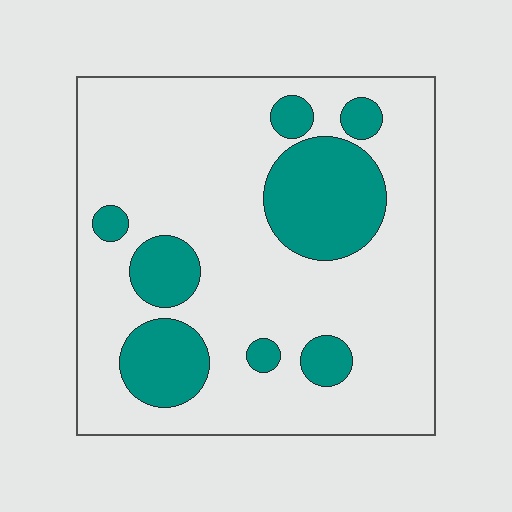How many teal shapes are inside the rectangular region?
8.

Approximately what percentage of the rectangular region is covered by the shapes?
Approximately 25%.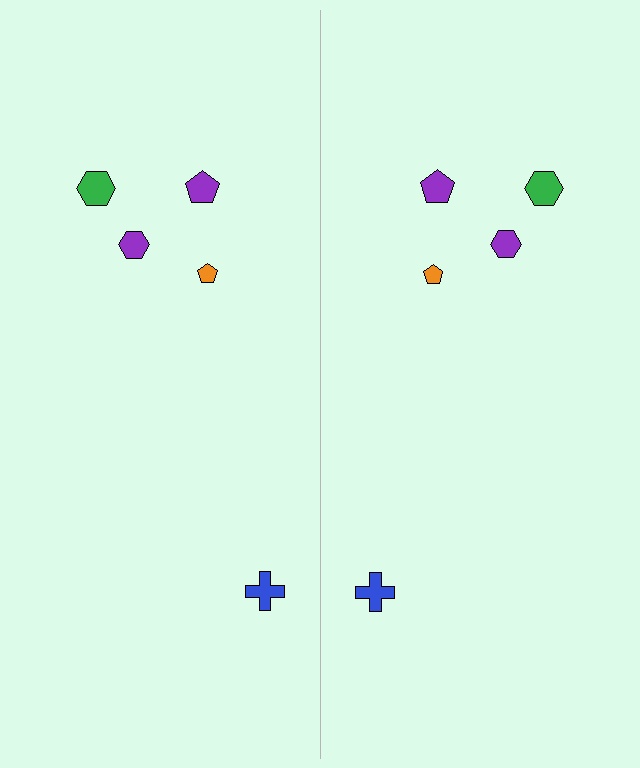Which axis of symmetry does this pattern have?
The pattern has a vertical axis of symmetry running through the center of the image.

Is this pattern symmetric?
Yes, this pattern has bilateral (reflection) symmetry.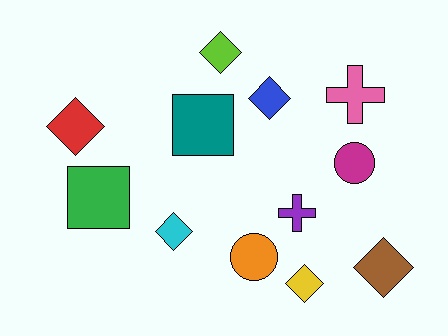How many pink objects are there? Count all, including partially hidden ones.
There is 1 pink object.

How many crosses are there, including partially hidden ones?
There are 2 crosses.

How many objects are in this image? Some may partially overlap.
There are 12 objects.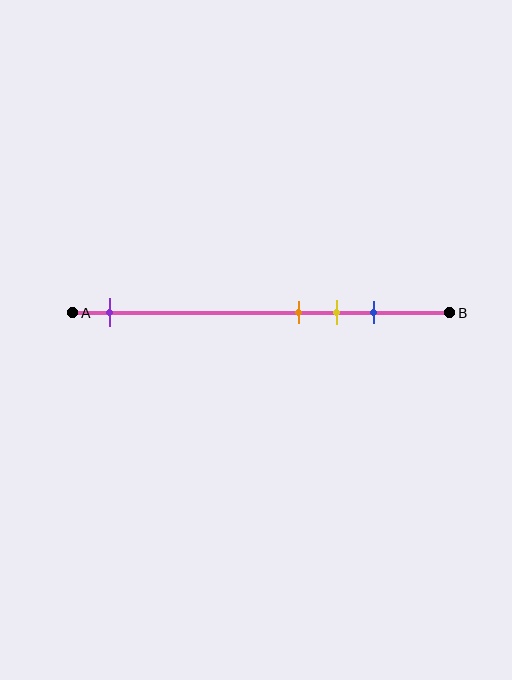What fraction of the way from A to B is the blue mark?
The blue mark is approximately 80% (0.8) of the way from A to B.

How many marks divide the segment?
There are 4 marks dividing the segment.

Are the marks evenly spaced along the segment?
No, the marks are not evenly spaced.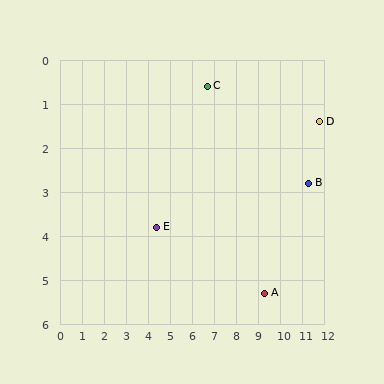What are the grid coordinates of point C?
Point C is at approximately (6.7, 0.6).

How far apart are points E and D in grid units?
Points E and D are about 7.8 grid units apart.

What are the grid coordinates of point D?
Point D is at approximately (11.8, 1.4).